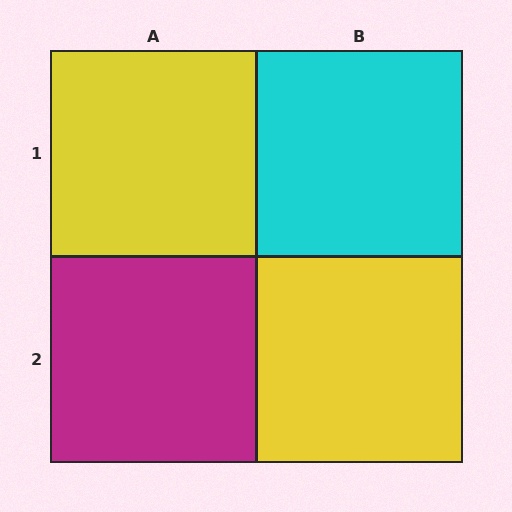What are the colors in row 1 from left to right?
Yellow, cyan.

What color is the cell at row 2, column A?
Magenta.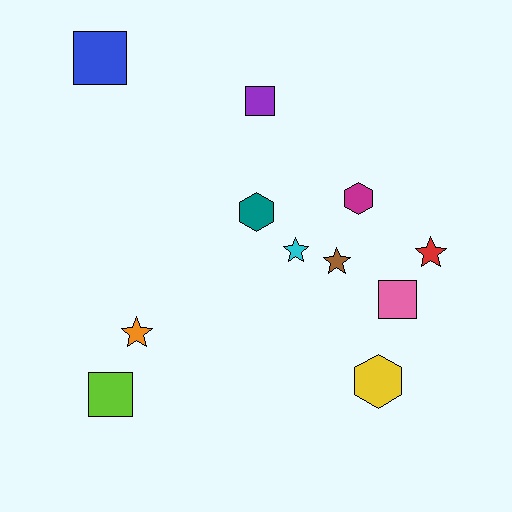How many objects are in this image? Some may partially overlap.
There are 11 objects.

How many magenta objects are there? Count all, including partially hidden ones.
There is 1 magenta object.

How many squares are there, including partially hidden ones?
There are 4 squares.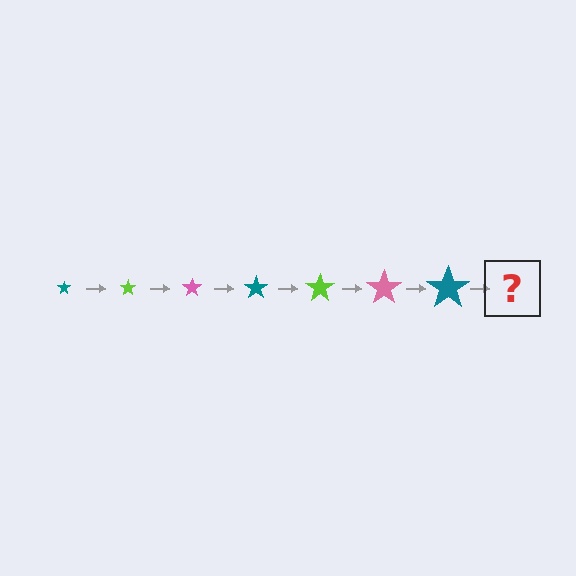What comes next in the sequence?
The next element should be a lime star, larger than the previous one.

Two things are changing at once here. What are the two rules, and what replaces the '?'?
The two rules are that the star grows larger each step and the color cycles through teal, lime, and pink. The '?' should be a lime star, larger than the previous one.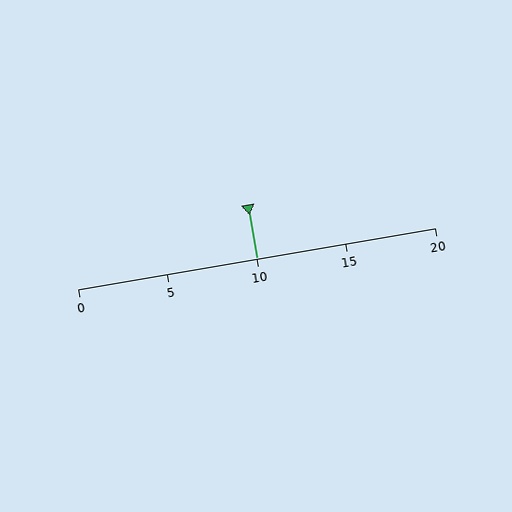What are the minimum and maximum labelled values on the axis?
The axis runs from 0 to 20.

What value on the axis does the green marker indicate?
The marker indicates approximately 10.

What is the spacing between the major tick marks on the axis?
The major ticks are spaced 5 apart.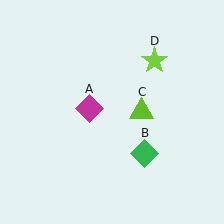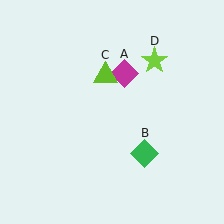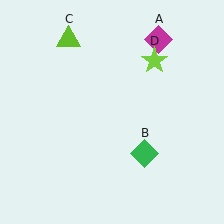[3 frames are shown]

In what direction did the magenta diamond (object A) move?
The magenta diamond (object A) moved up and to the right.